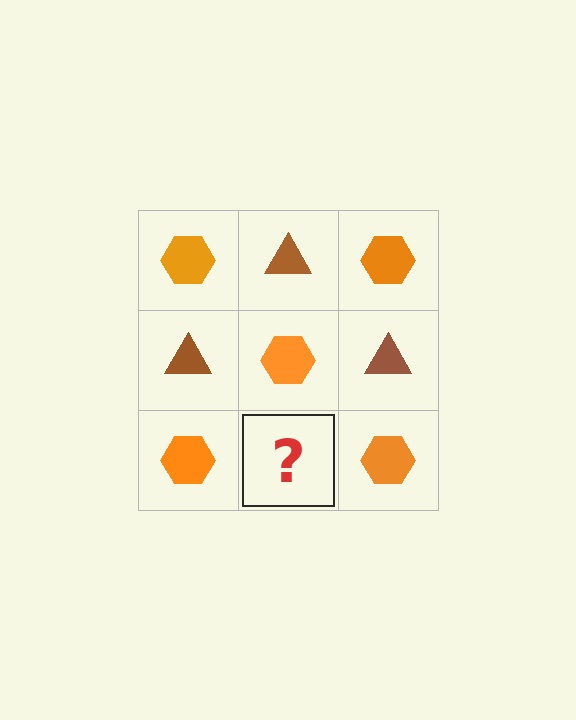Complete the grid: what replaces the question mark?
The question mark should be replaced with a brown triangle.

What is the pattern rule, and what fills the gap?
The rule is that it alternates orange hexagon and brown triangle in a checkerboard pattern. The gap should be filled with a brown triangle.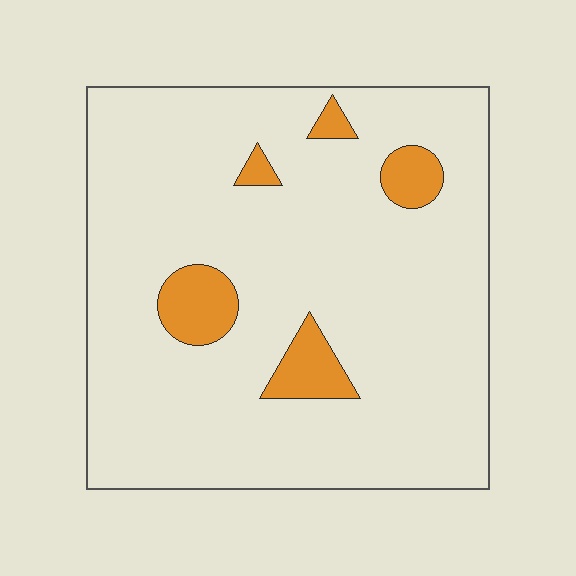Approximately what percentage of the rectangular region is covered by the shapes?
Approximately 10%.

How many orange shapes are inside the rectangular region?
5.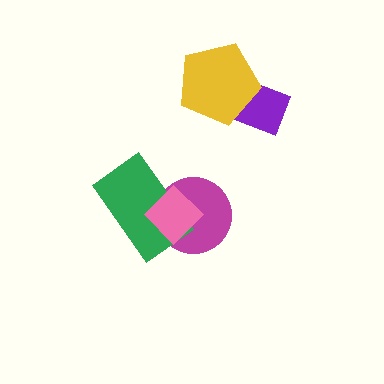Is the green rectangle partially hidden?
Yes, it is partially covered by another shape.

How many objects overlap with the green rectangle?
2 objects overlap with the green rectangle.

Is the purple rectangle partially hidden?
Yes, it is partially covered by another shape.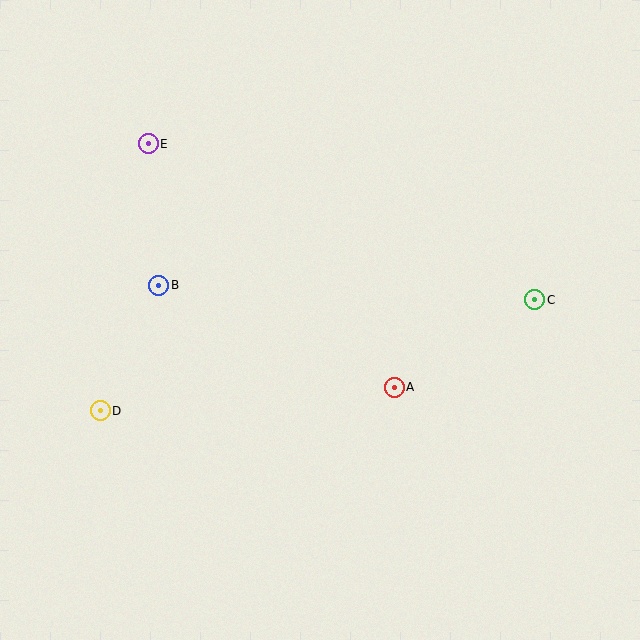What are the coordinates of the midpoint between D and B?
The midpoint between D and B is at (130, 348).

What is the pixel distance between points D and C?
The distance between D and C is 448 pixels.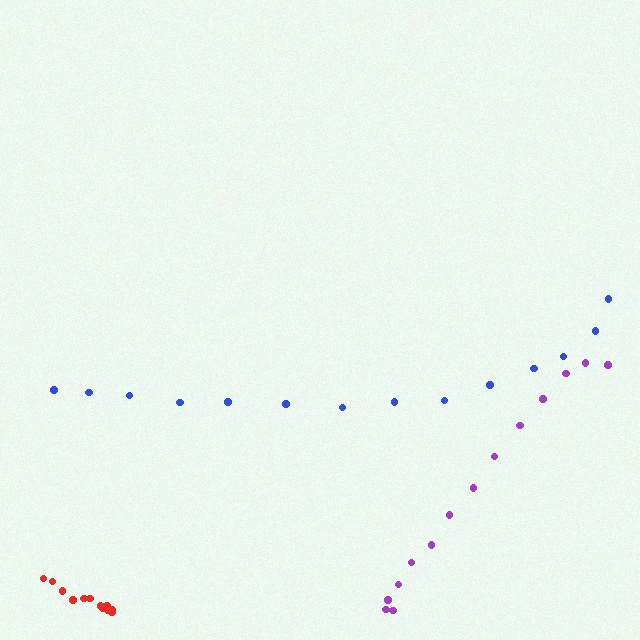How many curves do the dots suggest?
There are 3 distinct paths.